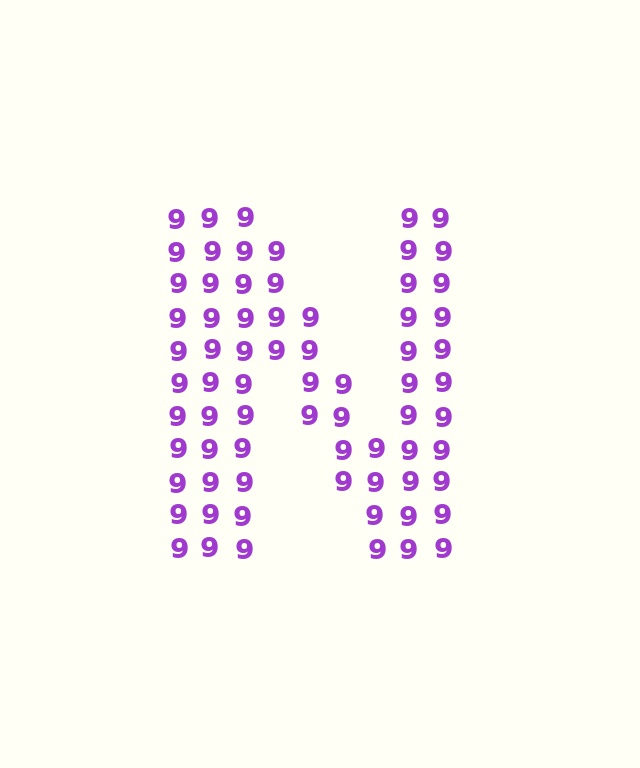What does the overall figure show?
The overall figure shows the letter N.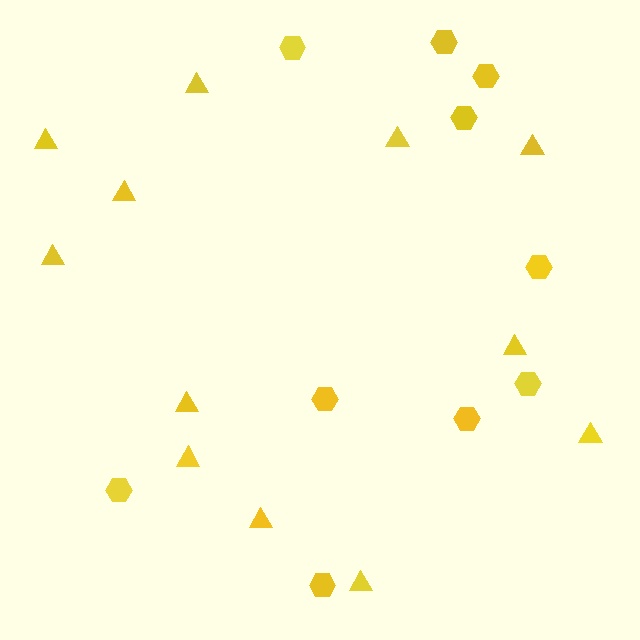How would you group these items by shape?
There are 2 groups: one group of hexagons (10) and one group of triangles (12).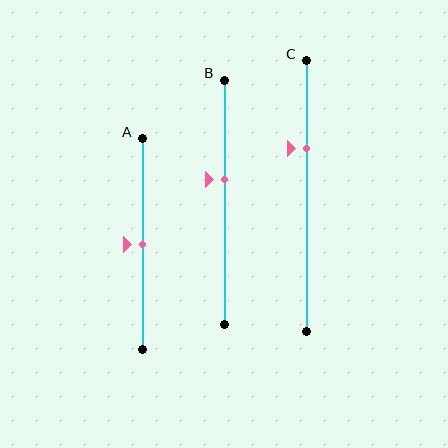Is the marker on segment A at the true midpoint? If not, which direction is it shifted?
Yes, the marker on segment A is at the true midpoint.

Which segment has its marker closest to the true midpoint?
Segment A has its marker closest to the true midpoint.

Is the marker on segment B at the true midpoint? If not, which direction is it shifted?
No, the marker on segment B is shifted upward by about 9% of the segment length.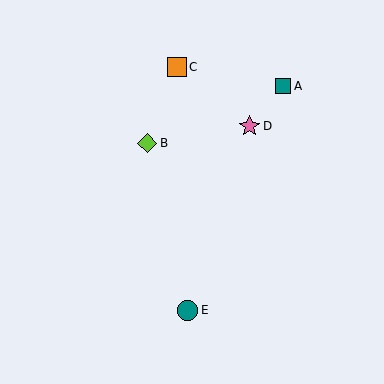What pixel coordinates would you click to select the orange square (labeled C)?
Click at (177, 67) to select the orange square C.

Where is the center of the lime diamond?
The center of the lime diamond is at (147, 143).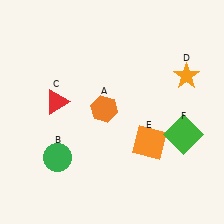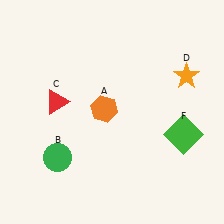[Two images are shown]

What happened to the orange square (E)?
The orange square (E) was removed in Image 2. It was in the bottom-right area of Image 1.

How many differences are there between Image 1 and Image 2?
There is 1 difference between the two images.